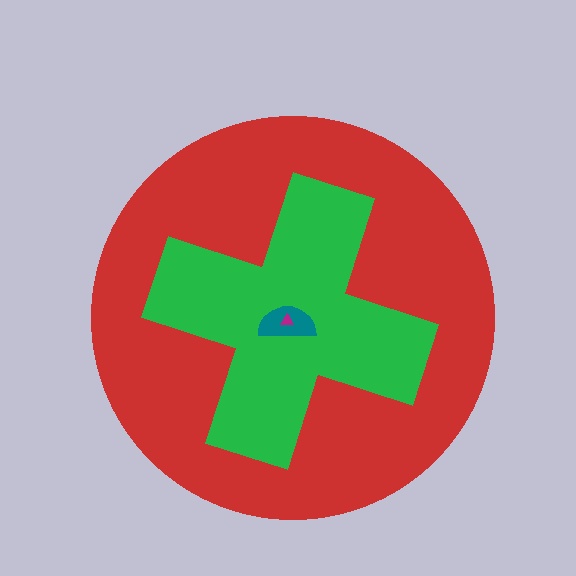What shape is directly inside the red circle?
The green cross.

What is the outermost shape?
The red circle.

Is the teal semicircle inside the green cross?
Yes.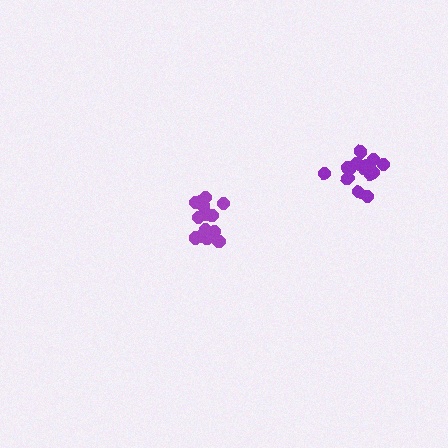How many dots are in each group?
Group 1: 14 dots, Group 2: 15 dots (29 total).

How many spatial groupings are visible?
There are 2 spatial groupings.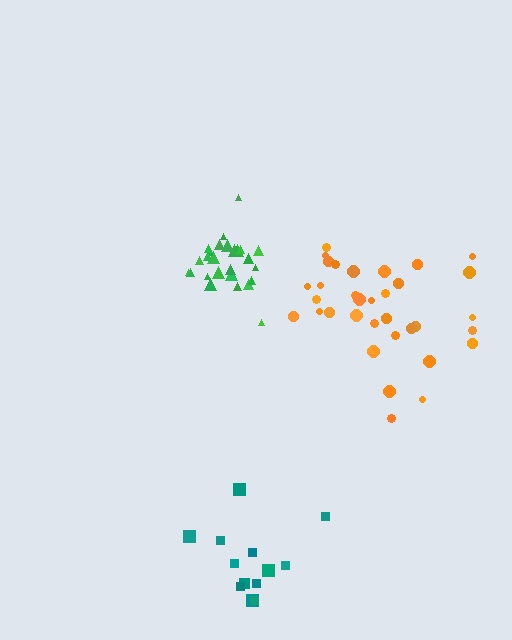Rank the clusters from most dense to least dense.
green, orange, teal.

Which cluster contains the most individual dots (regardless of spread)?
Orange (34).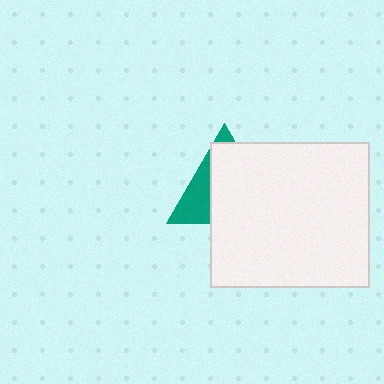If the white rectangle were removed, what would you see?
You would see the complete teal triangle.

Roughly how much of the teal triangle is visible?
A small part of it is visible (roughly 31%).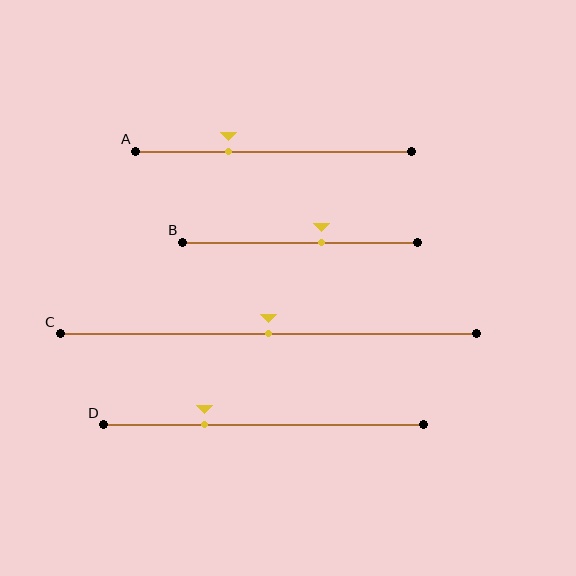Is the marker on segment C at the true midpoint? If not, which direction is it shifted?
Yes, the marker on segment C is at the true midpoint.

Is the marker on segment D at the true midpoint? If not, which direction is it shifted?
No, the marker on segment D is shifted to the left by about 18% of the segment length.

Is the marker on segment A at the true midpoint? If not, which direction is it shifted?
No, the marker on segment A is shifted to the left by about 16% of the segment length.